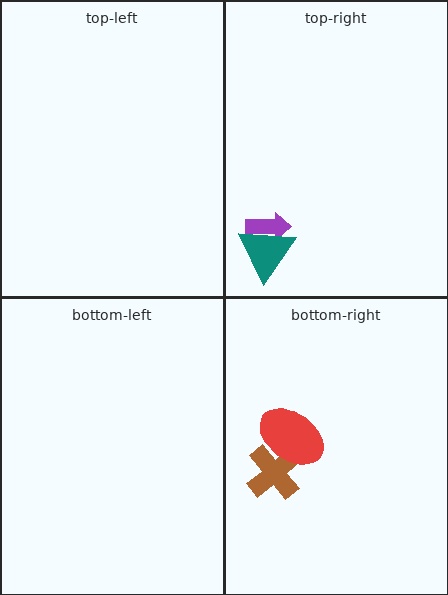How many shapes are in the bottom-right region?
2.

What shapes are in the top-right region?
The purple arrow, the teal triangle.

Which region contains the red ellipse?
The bottom-right region.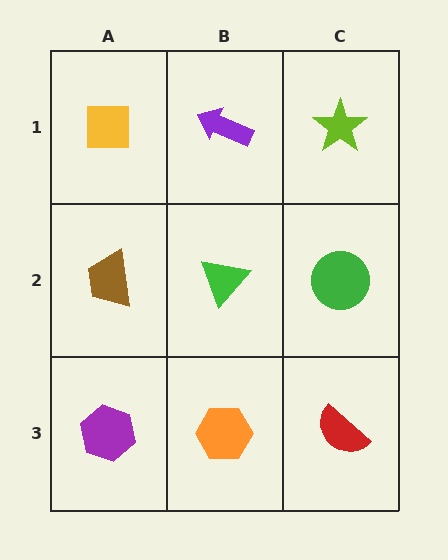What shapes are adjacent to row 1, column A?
A brown trapezoid (row 2, column A), a purple arrow (row 1, column B).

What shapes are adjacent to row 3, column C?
A green circle (row 2, column C), an orange hexagon (row 3, column B).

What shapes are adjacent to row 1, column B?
A green triangle (row 2, column B), a yellow square (row 1, column A), a lime star (row 1, column C).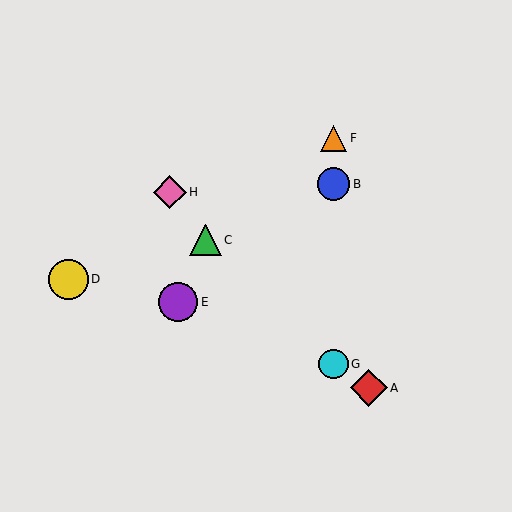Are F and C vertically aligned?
No, F is at x≈333 and C is at x≈205.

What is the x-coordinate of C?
Object C is at x≈205.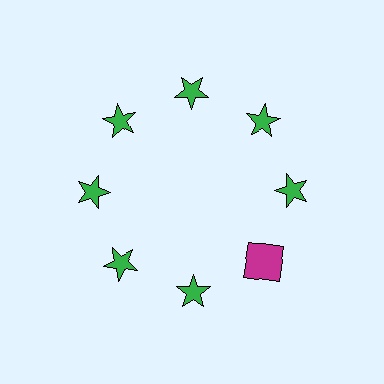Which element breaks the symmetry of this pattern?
The magenta square at roughly the 4 o'clock position breaks the symmetry. All other shapes are green stars.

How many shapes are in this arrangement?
There are 8 shapes arranged in a ring pattern.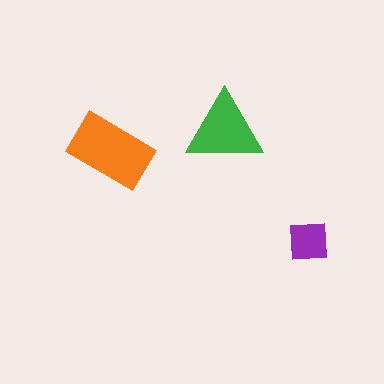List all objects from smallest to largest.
The purple square, the green triangle, the orange rectangle.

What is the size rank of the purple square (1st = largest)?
3rd.